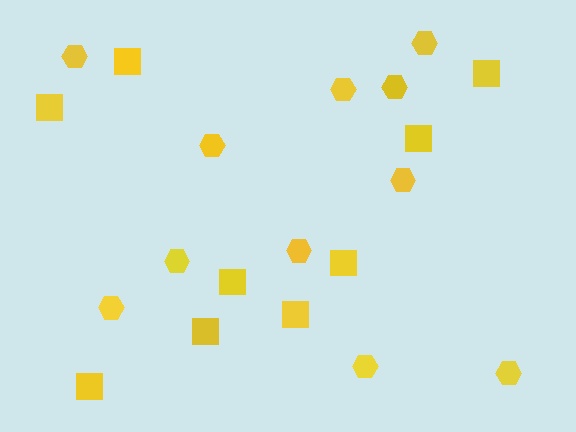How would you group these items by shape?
There are 2 groups: one group of hexagons (11) and one group of squares (9).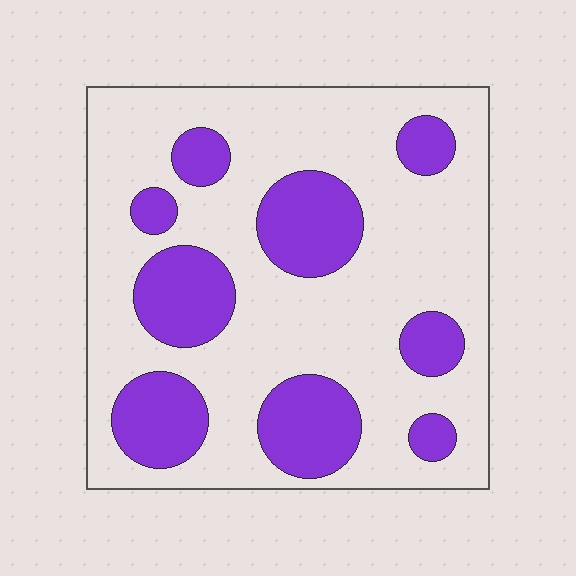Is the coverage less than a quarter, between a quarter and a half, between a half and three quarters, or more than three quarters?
Between a quarter and a half.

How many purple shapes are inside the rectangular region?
9.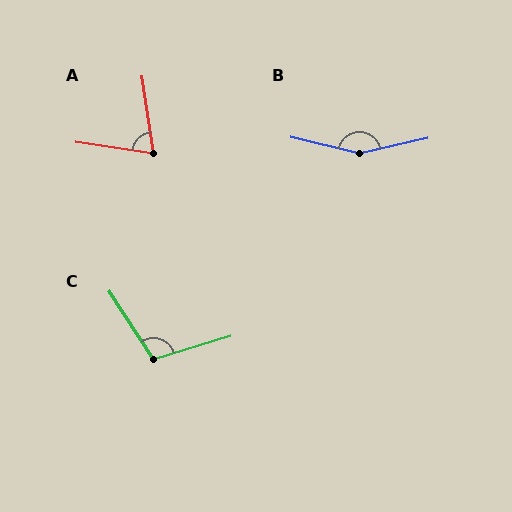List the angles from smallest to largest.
A (73°), C (106°), B (154°).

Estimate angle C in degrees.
Approximately 106 degrees.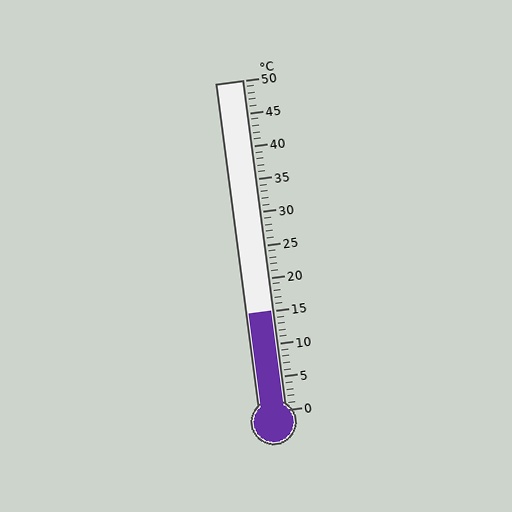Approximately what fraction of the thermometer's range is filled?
The thermometer is filled to approximately 30% of its range.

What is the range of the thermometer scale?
The thermometer scale ranges from 0°C to 50°C.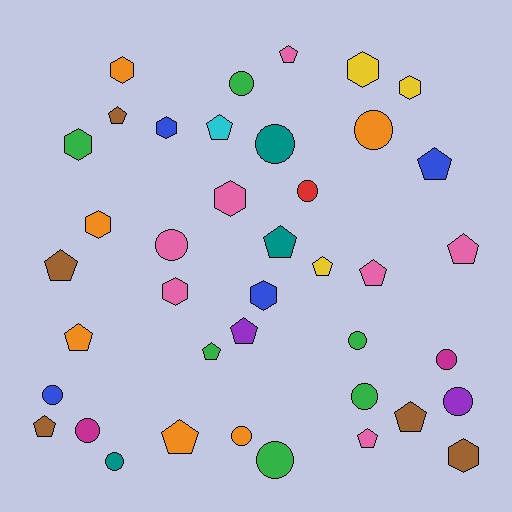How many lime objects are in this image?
There are no lime objects.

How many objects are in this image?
There are 40 objects.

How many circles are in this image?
There are 14 circles.